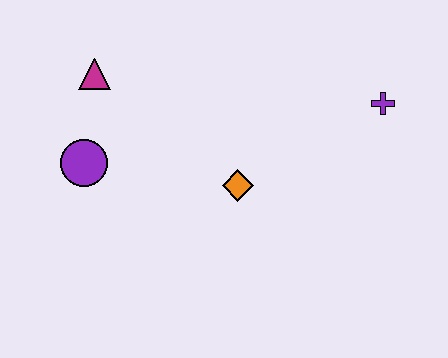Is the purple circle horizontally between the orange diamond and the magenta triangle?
No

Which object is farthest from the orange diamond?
The magenta triangle is farthest from the orange diamond.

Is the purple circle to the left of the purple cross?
Yes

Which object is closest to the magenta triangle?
The purple circle is closest to the magenta triangle.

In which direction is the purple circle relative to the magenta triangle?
The purple circle is below the magenta triangle.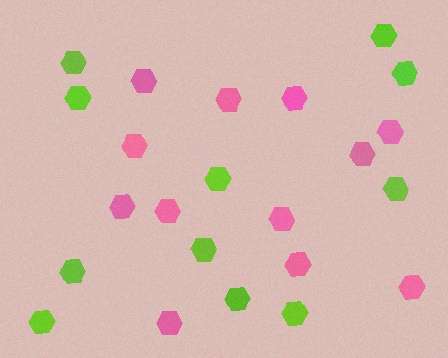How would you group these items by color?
There are 2 groups: one group of pink hexagons (12) and one group of lime hexagons (11).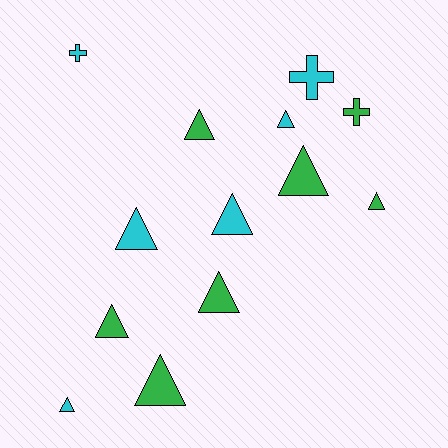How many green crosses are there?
There is 1 green cross.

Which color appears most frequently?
Green, with 7 objects.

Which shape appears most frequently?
Triangle, with 10 objects.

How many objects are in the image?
There are 13 objects.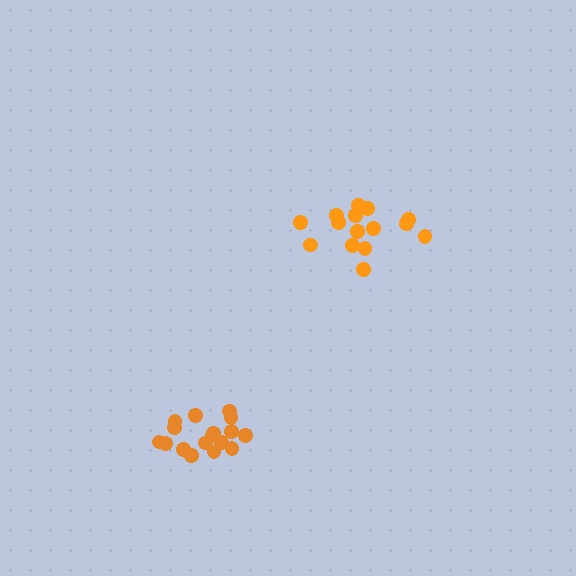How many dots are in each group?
Group 1: 15 dots, Group 2: 17 dots (32 total).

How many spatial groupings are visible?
There are 2 spatial groupings.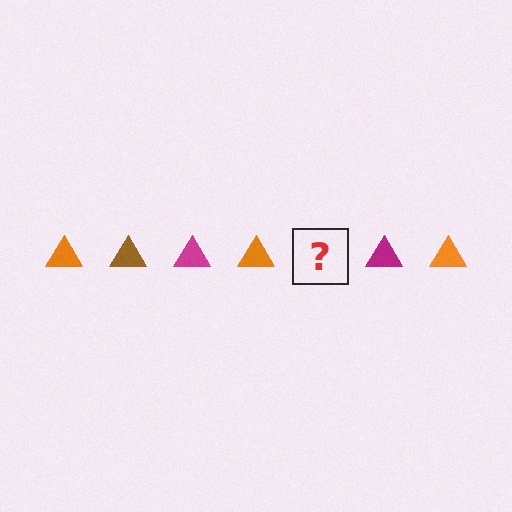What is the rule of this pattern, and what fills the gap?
The rule is that the pattern cycles through orange, brown, magenta triangles. The gap should be filled with a brown triangle.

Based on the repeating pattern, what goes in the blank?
The blank should be a brown triangle.